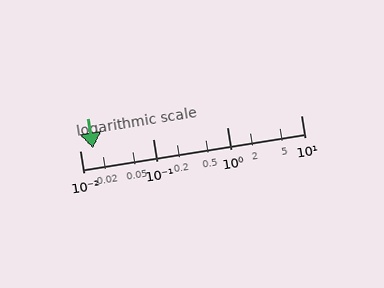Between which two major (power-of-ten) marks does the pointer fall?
The pointer is between 0.01 and 0.1.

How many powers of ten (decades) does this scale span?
The scale spans 3 decades, from 0.01 to 10.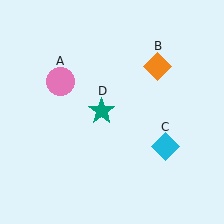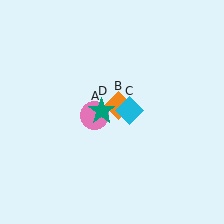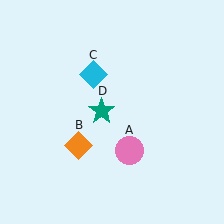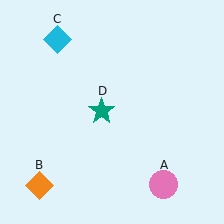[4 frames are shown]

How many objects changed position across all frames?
3 objects changed position: pink circle (object A), orange diamond (object B), cyan diamond (object C).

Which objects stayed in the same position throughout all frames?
Teal star (object D) remained stationary.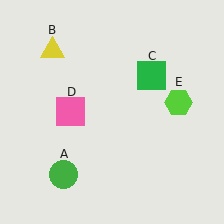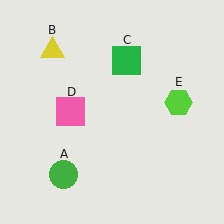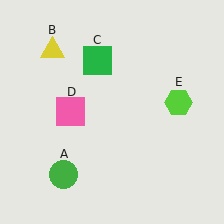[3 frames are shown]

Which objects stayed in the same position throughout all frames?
Green circle (object A) and yellow triangle (object B) and pink square (object D) and lime hexagon (object E) remained stationary.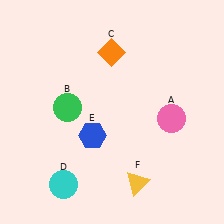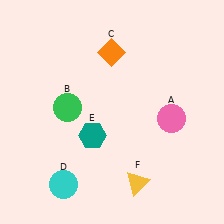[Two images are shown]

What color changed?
The hexagon (E) changed from blue in Image 1 to teal in Image 2.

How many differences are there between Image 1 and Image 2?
There is 1 difference between the two images.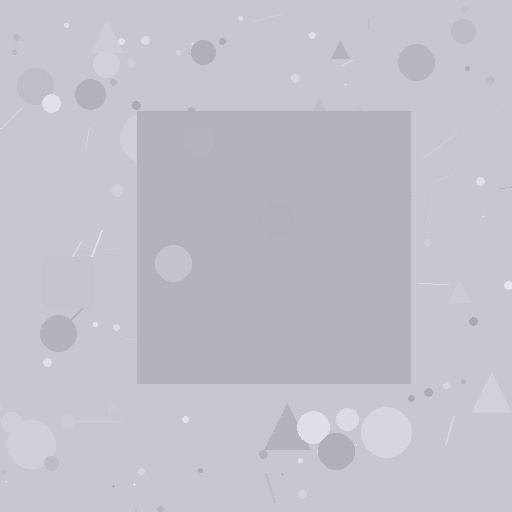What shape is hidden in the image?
A square is hidden in the image.